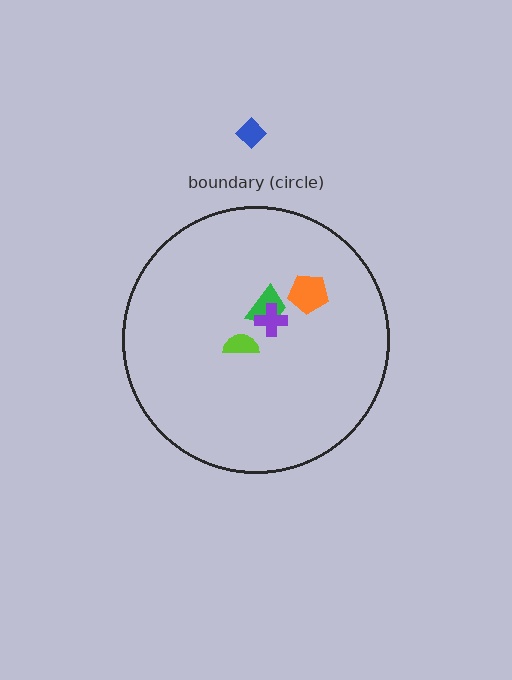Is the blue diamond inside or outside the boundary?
Outside.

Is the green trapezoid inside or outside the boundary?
Inside.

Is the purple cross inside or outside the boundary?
Inside.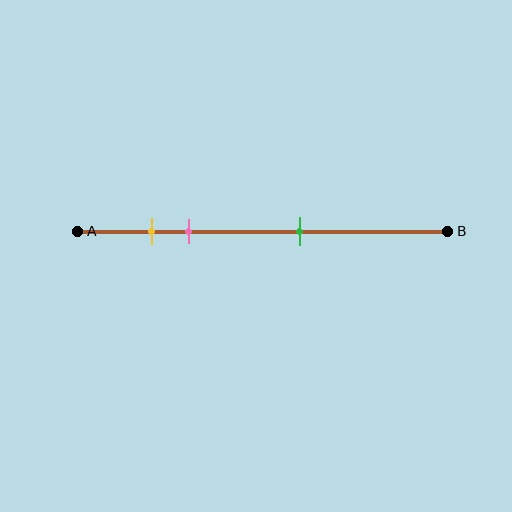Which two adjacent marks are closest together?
The yellow and pink marks are the closest adjacent pair.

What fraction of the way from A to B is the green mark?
The green mark is approximately 60% (0.6) of the way from A to B.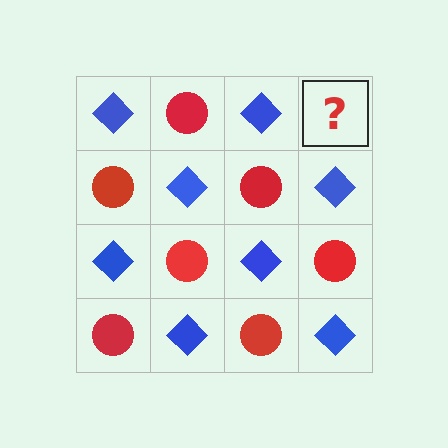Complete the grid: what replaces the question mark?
The question mark should be replaced with a red circle.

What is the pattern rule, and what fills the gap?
The rule is that it alternates blue diamond and red circle in a checkerboard pattern. The gap should be filled with a red circle.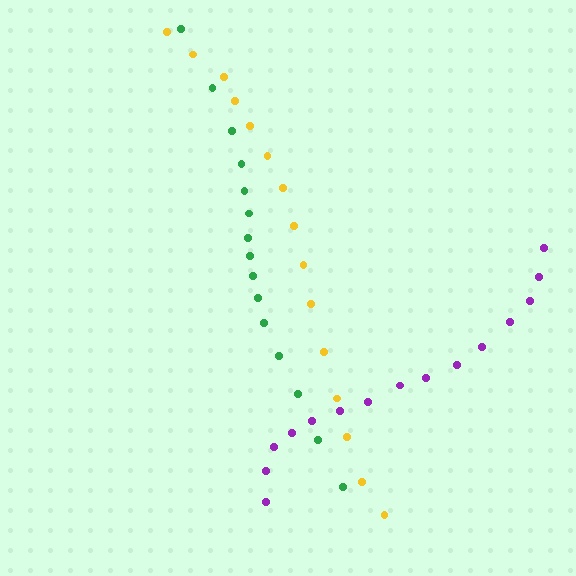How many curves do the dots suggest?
There are 3 distinct paths.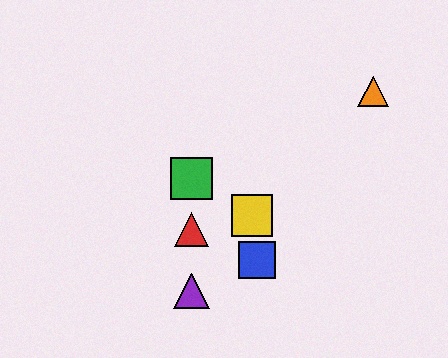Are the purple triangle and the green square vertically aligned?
Yes, both are at x≈192.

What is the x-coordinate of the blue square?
The blue square is at x≈257.